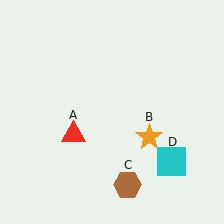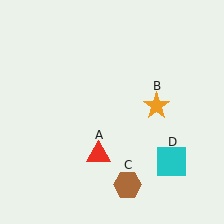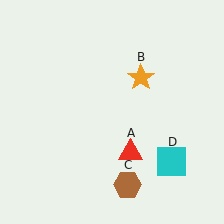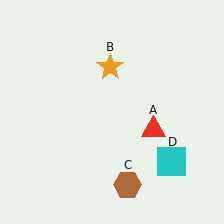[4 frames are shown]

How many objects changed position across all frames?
2 objects changed position: red triangle (object A), orange star (object B).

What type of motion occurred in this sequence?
The red triangle (object A), orange star (object B) rotated counterclockwise around the center of the scene.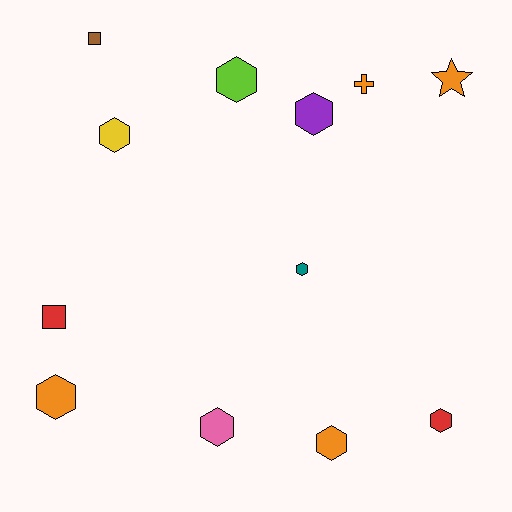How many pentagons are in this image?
There are no pentagons.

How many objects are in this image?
There are 12 objects.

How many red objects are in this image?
There are 2 red objects.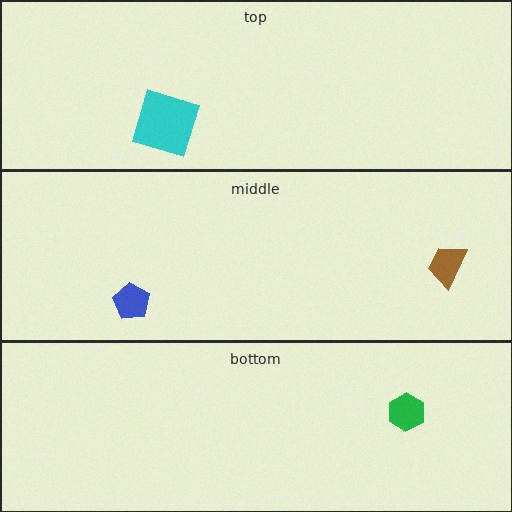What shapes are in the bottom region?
The green hexagon.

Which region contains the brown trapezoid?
The middle region.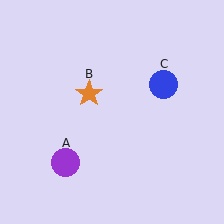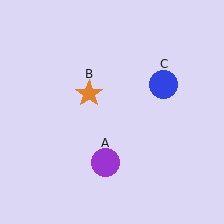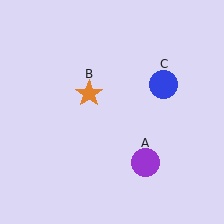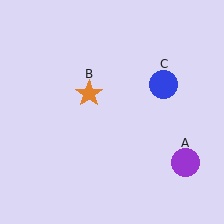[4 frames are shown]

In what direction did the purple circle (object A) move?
The purple circle (object A) moved right.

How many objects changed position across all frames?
1 object changed position: purple circle (object A).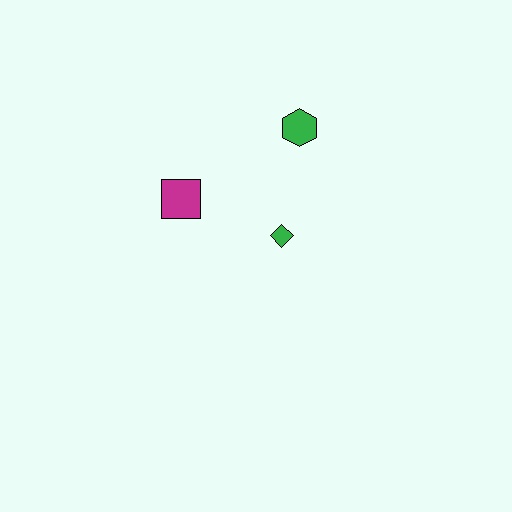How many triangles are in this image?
There are no triangles.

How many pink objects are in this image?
There are no pink objects.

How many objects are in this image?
There are 3 objects.